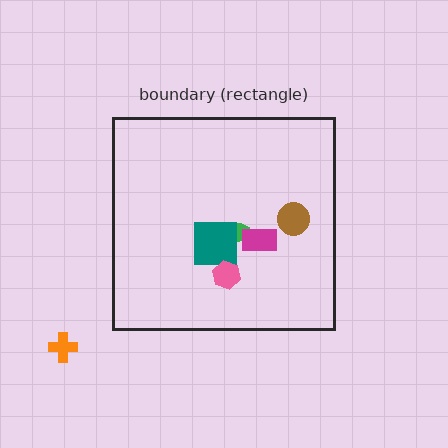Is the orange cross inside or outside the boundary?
Outside.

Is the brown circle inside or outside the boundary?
Inside.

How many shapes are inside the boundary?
5 inside, 1 outside.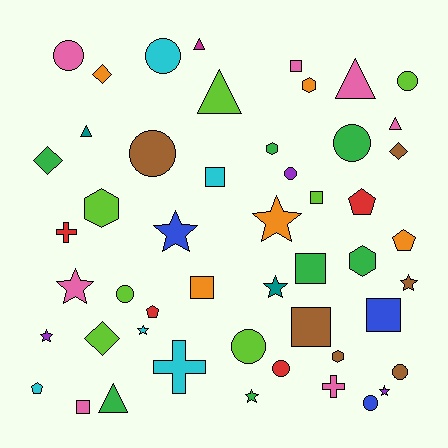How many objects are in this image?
There are 50 objects.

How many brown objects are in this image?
There are 6 brown objects.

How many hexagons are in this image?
There are 5 hexagons.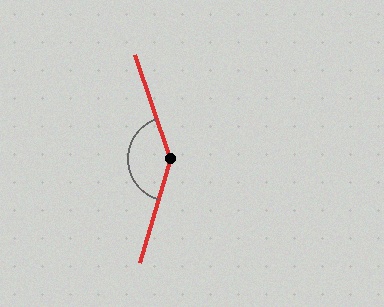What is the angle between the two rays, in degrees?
Approximately 145 degrees.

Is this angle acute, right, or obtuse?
It is obtuse.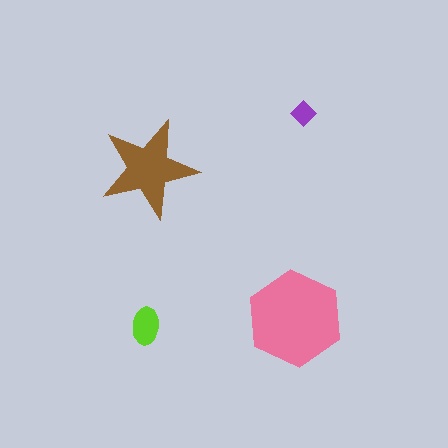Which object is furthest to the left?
The lime ellipse is leftmost.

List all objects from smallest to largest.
The purple diamond, the lime ellipse, the brown star, the pink hexagon.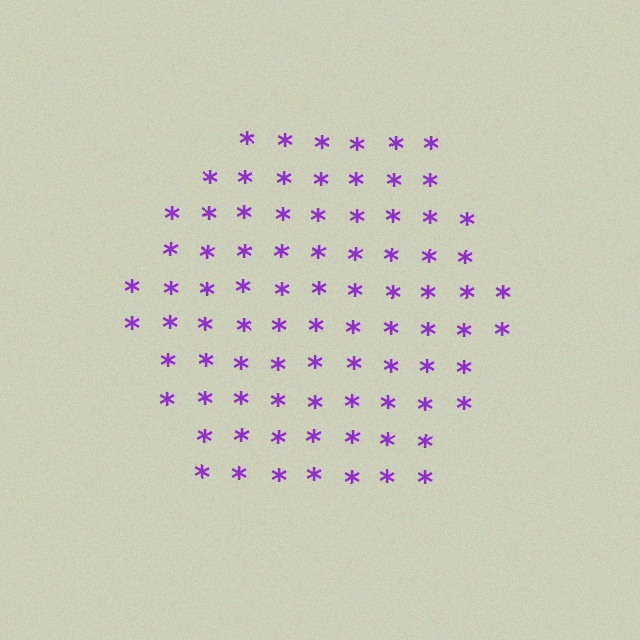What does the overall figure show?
The overall figure shows a hexagon.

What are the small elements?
The small elements are asterisks.